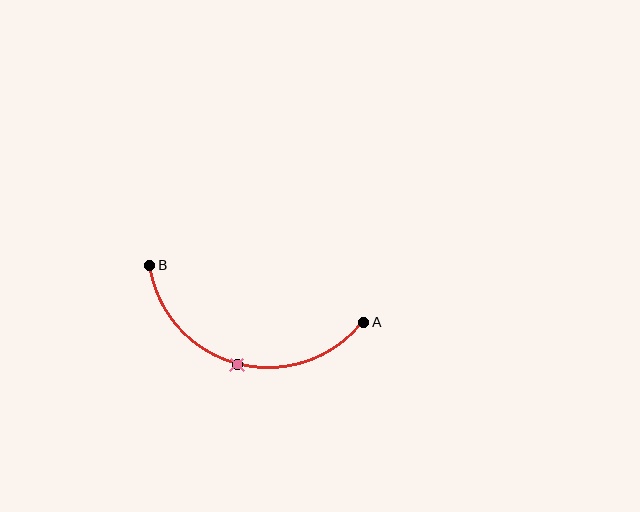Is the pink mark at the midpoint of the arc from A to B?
Yes. The pink mark lies on the arc at equal arc-length from both A and B — it is the arc midpoint.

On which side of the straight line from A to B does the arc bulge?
The arc bulges below the straight line connecting A and B.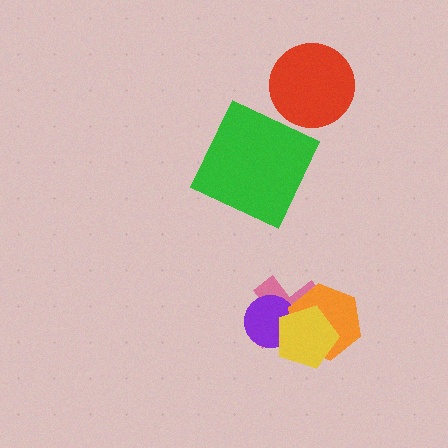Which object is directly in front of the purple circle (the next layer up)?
The orange hexagon is directly in front of the purple circle.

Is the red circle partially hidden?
No, no other shape covers it.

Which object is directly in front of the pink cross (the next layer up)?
The purple circle is directly in front of the pink cross.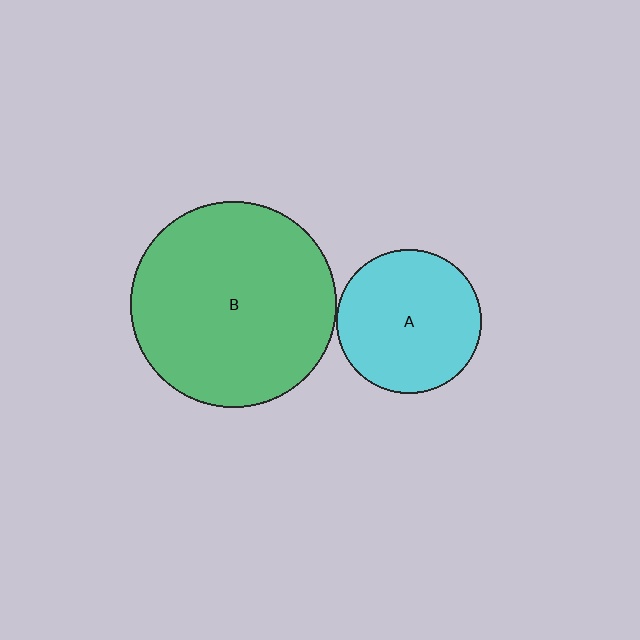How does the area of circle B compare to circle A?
Approximately 2.0 times.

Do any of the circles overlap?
No, none of the circles overlap.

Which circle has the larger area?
Circle B (green).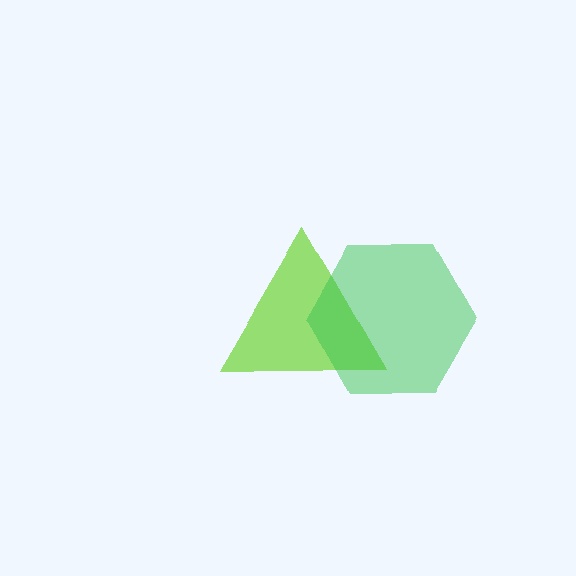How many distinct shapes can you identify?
There are 2 distinct shapes: a lime triangle, a green hexagon.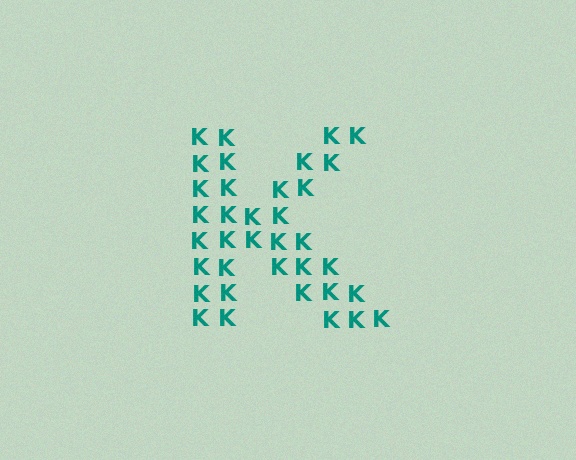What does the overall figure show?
The overall figure shows the letter K.